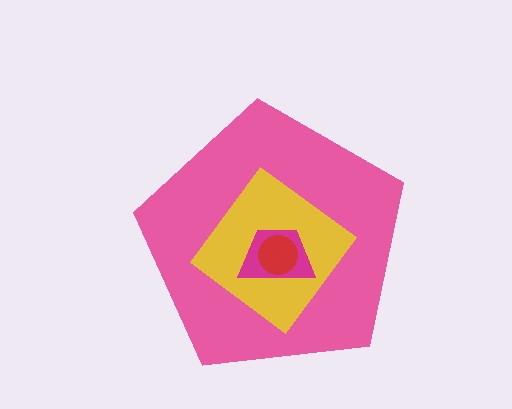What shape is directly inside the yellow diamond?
The magenta trapezoid.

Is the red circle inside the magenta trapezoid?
Yes.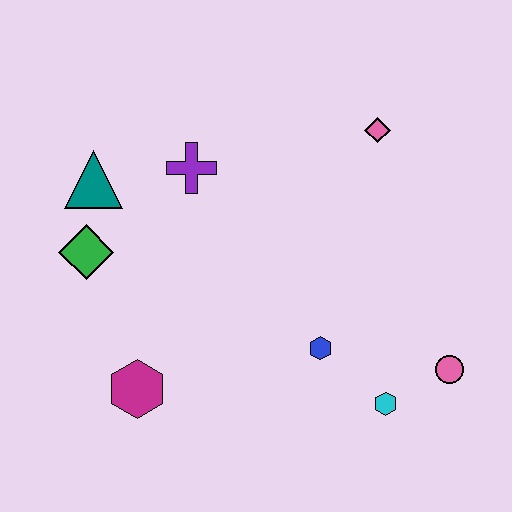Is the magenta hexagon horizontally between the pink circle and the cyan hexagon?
No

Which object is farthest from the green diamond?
The pink circle is farthest from the green diamond.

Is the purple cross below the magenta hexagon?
No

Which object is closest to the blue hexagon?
The cyan hexagon is closest to the blue hexagon.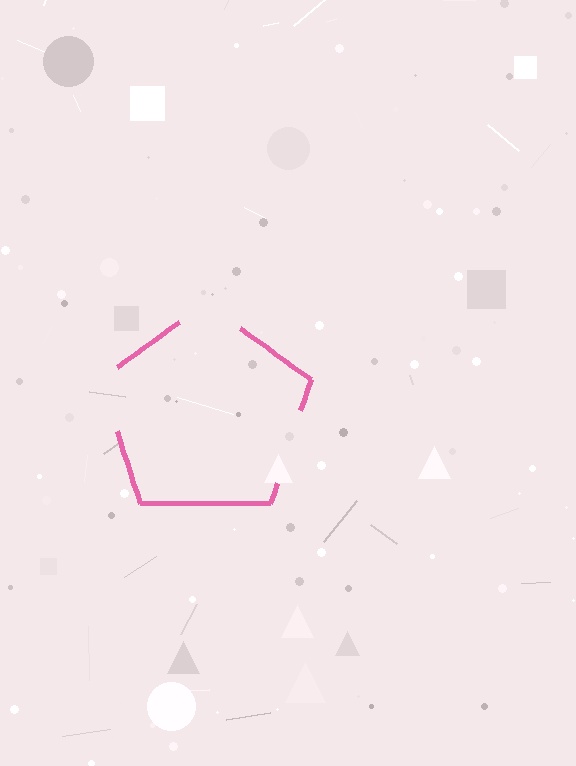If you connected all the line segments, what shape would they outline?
They would outline a pentagon.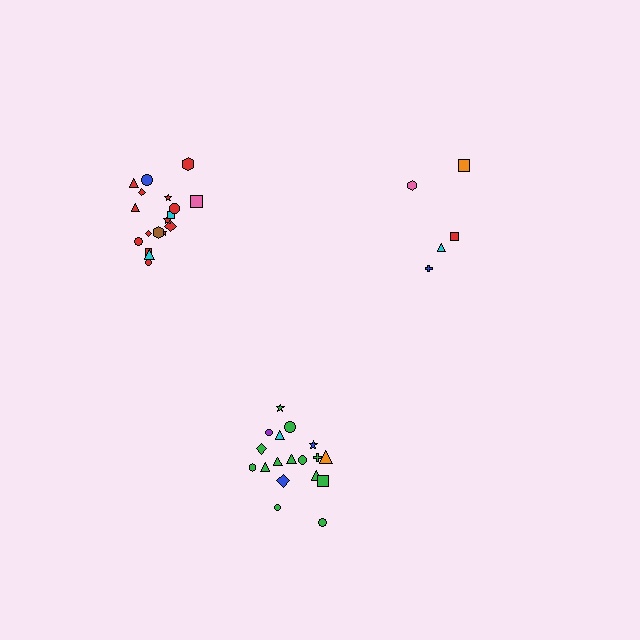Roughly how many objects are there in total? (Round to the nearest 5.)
Roughly 40 objects in total.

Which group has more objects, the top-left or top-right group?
The top-left group.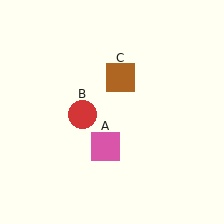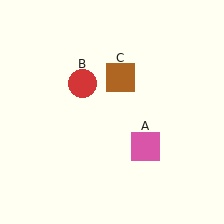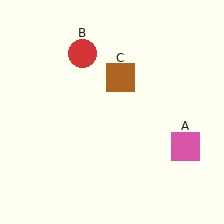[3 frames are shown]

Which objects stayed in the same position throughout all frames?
Brown square (object C) remained stationary.